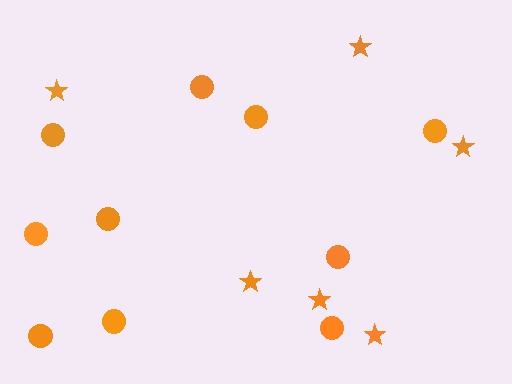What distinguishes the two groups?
There are 2 groups: one group of circles (10) and one group of stars (6).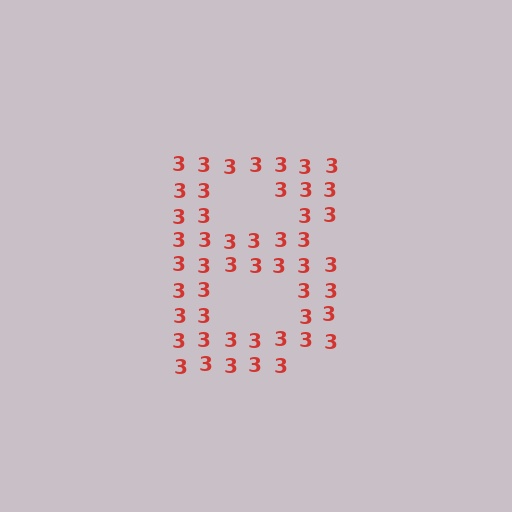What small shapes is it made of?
It is made of small digit 3's.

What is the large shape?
The large shape is the letter B.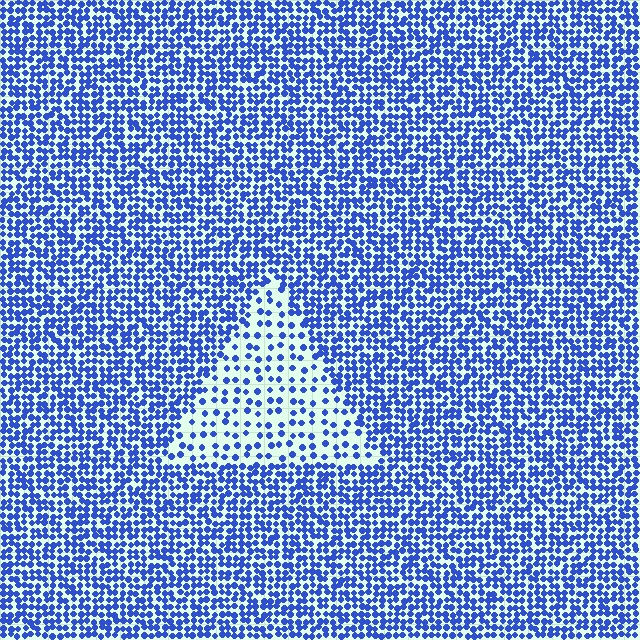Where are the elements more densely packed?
The elements are more densely packed outside the triangle boundary.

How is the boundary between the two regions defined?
The boundary is defined by a change in element density (approximately 2.5x ratio). All elements are the same color, size, and shape.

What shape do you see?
I see a triangle.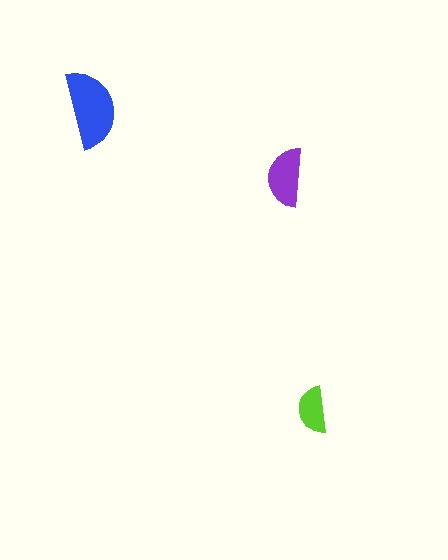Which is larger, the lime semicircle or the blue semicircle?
The blue one.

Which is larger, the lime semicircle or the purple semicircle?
The purple one.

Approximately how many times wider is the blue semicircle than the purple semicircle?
About 1.5 times wider.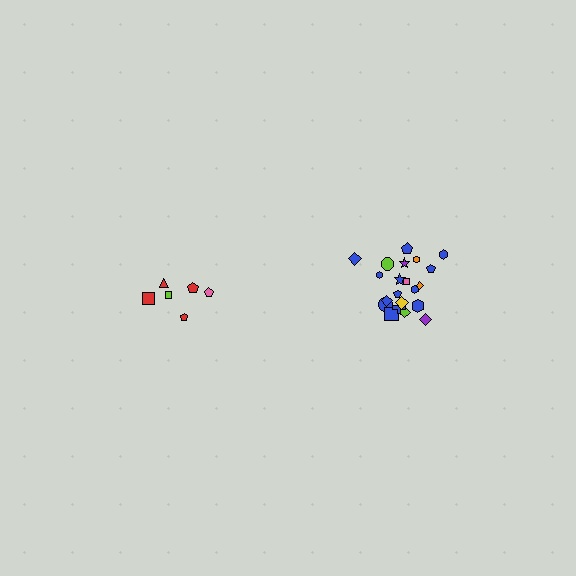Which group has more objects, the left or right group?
The right group.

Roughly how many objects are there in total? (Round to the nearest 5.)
Roughly 30 objects in total.